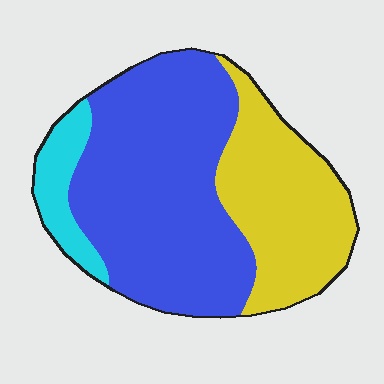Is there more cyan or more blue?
Blue.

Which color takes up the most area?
Blue, at roughly 60%.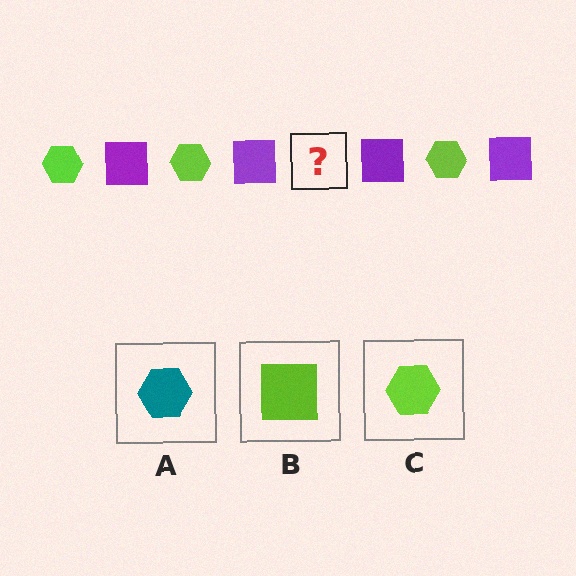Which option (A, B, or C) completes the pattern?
C.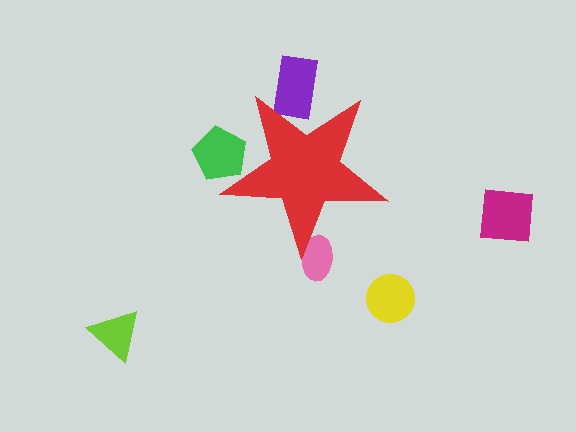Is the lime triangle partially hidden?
No, the lime triangle is fully visible.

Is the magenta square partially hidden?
No, the magenta square is fully visible.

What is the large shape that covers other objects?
A red star.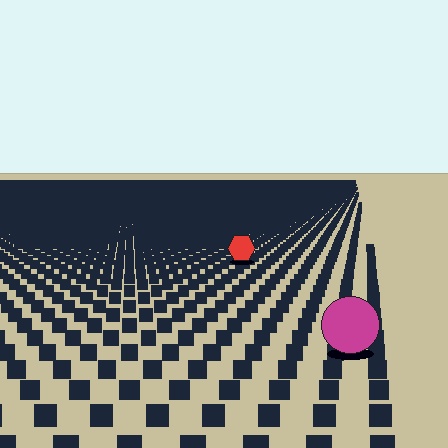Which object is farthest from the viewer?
The red hexagon is farthest from the viewer. It appears smaller and the ground texture around it is denser.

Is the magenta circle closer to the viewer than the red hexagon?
Yes. The magenta circle is closer — you can tell from the texture gradient: the ground texture is coarser near it.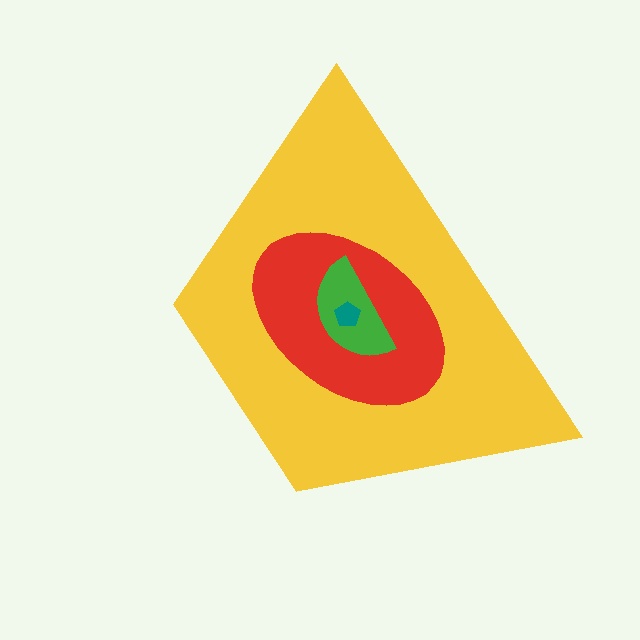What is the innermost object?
The teal pentagon.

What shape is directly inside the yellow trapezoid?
The red ellipse.